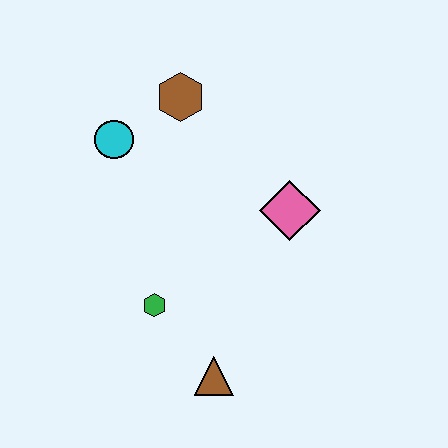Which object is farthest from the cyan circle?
The brown triangle is farthest from the cyan circle.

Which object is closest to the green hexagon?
The brown triangle is closest to the green hexagon.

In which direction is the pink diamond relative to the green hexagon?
The pink diamond is to the right of the green hexagon.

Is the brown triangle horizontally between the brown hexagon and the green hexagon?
No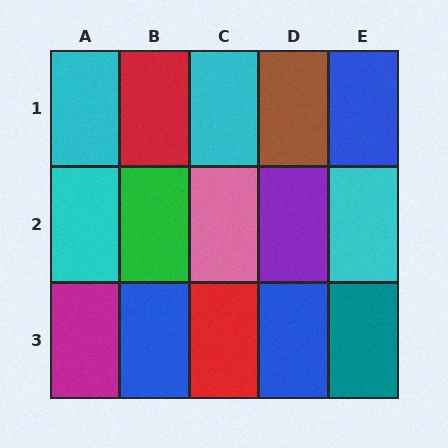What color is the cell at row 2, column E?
Cyan.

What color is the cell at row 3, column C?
Red.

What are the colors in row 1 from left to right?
Cyan, red, cyan, brown, blue.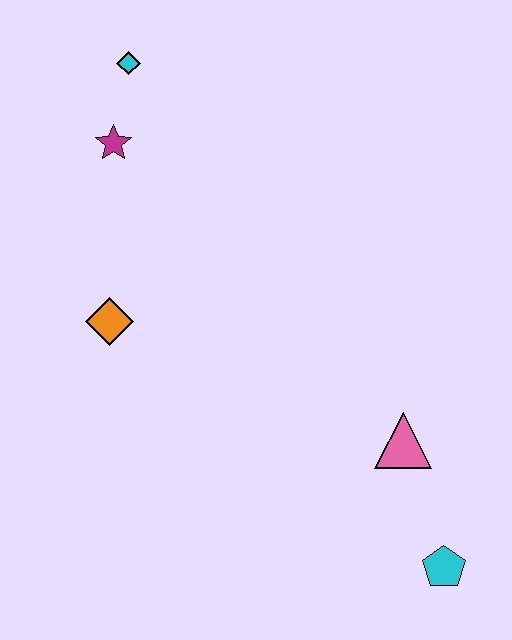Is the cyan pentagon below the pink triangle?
Yes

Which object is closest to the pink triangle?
The cyan pentagon is closest to the pink triangle.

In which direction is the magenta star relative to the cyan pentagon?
The magenta star is above the cyan pentagon.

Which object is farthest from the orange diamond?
The cyan pentagon is farthest from the orange diamond.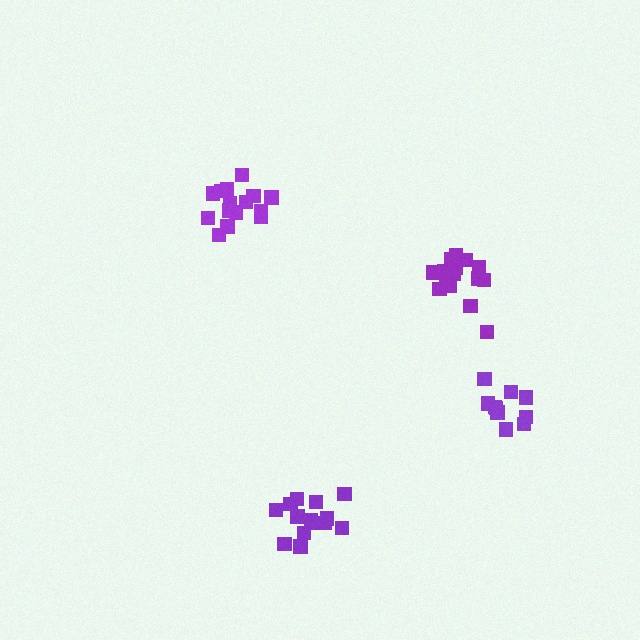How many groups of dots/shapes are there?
There are 4 groups.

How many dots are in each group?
Group 1: 15 dots, Group 2: 15 dots, Group 3: 14 dots, Group 4: 10 dots (54 total).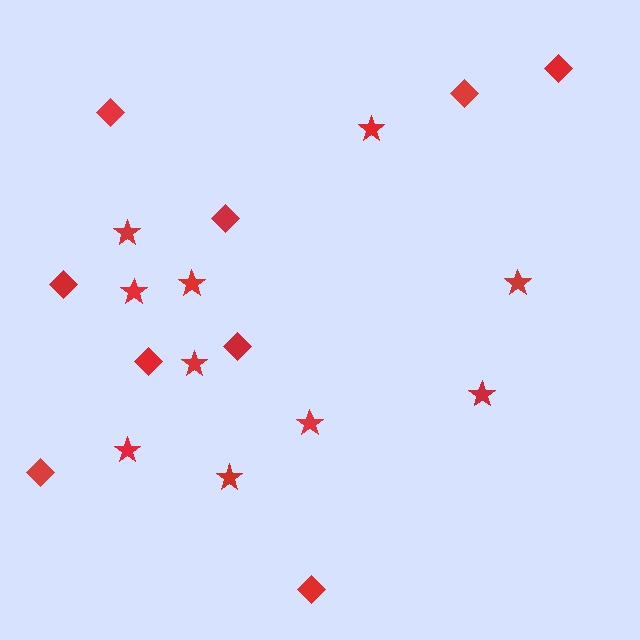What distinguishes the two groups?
There are 2 groups: one group of diamonds (9) and one group of stars (10).